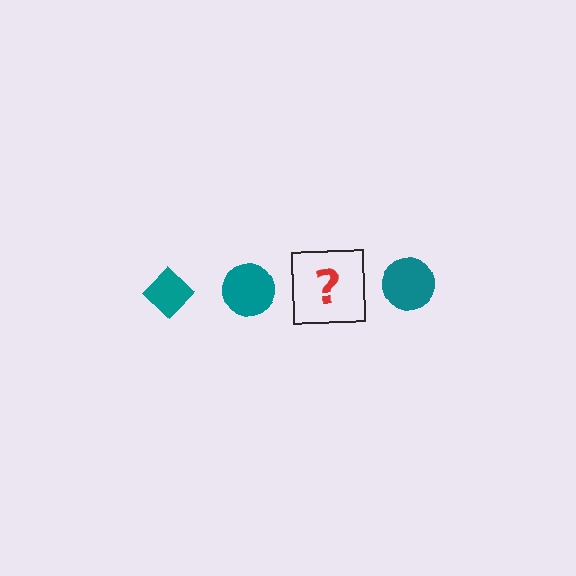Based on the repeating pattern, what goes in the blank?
The blank should be a teal diamond.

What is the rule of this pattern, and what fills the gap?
The rule is that the pattern cycles through diamond, circle shapes in teal. The gap should be filled with a teal diamond.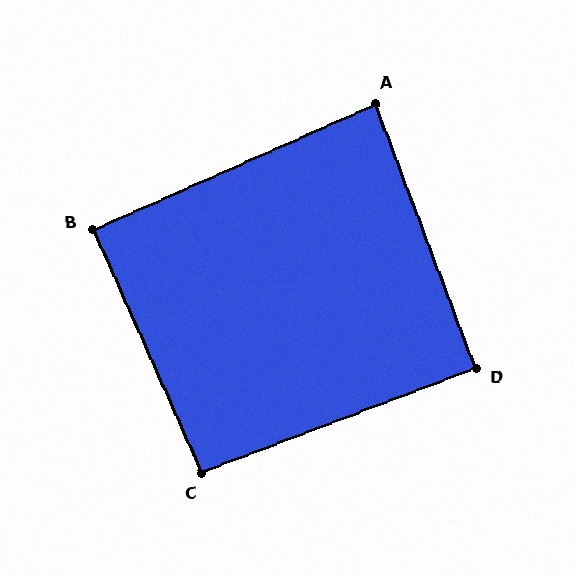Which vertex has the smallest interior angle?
A, at approximately 87 degrees.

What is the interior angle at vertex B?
Approximately 90 degrees (approximately right).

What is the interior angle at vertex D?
Approximately 90 degrees (approximately right).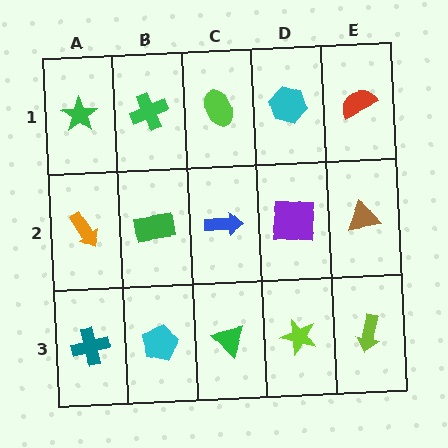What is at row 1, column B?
A green cross.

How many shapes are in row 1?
5 shapes.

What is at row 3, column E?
A lime arrow.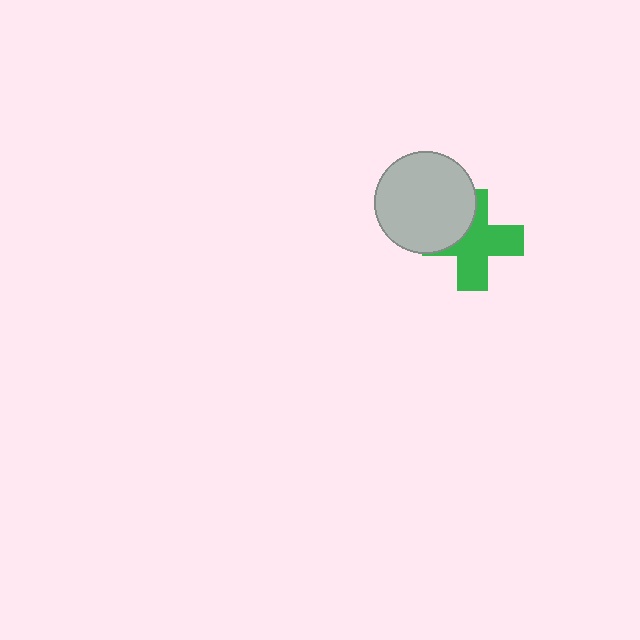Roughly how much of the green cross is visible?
Most of it is visible (roughly 67%).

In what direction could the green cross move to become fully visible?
The green cross could move toward the lower-right. That would shift it out from behind the light gray circle entirely.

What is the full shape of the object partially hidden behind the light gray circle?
The partially hidden object is a green cross.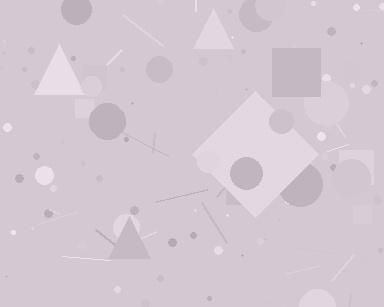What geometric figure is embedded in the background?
A diamond is embedded in the background.